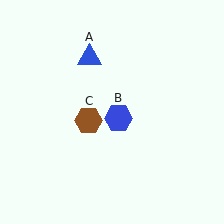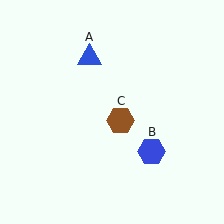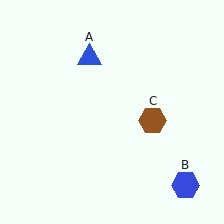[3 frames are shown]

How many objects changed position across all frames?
2 objects changed position: blue hexagon (object B), brown hexagon (object C).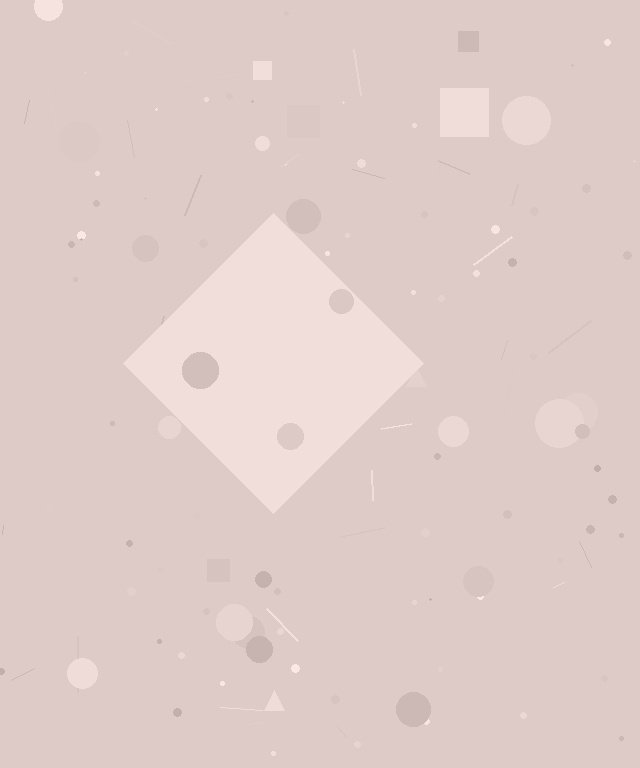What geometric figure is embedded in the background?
A diamond is embedded in the background.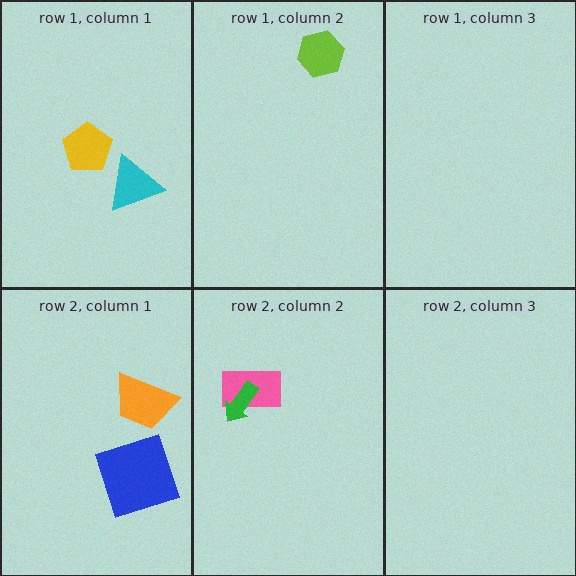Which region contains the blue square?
The row 2, column 1 region.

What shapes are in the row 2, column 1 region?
The orange trapezoid, the blue square.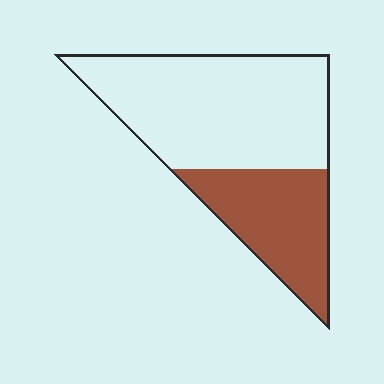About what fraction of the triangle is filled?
About one third (1/3).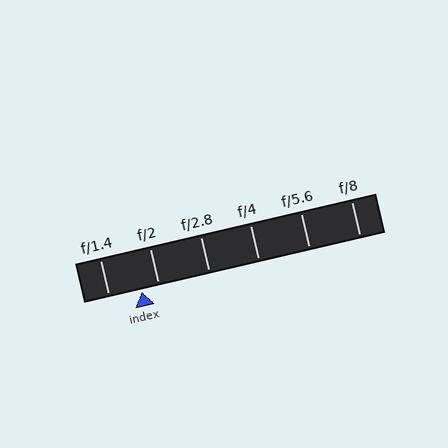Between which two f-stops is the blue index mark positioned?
The index mark is between f/1.4 and f/2.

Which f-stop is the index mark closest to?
The index mark is closest to f/2.